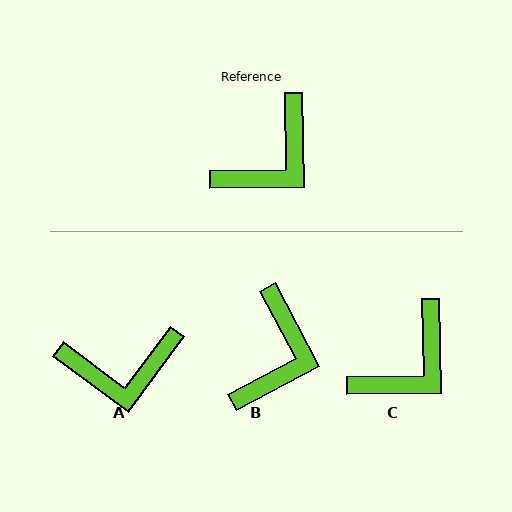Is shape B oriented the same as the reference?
No, it is off by about 27 degrees.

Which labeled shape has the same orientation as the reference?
C.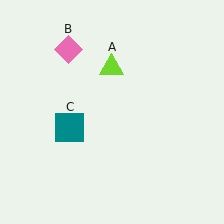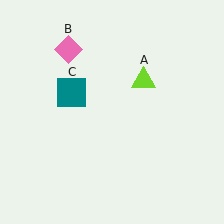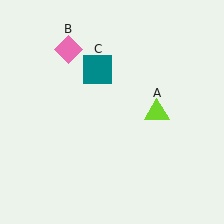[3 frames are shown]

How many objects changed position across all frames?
2 objects changed position: lime triangle (object A), teal square (object C).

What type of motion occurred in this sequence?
The lime triangle (object A), teal square (object C) rotated clockwise around the center of the scene.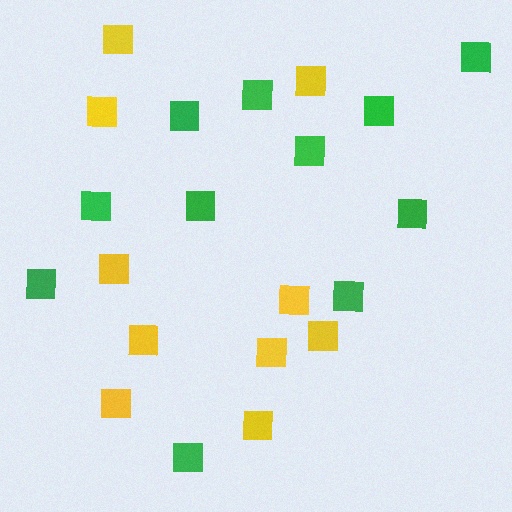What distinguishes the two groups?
There are 2 groups: one group of green squares (11) and one group of yellow squares (10).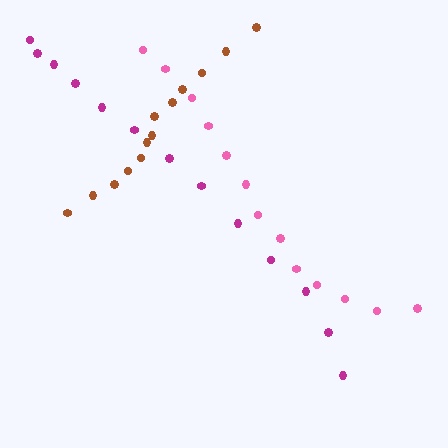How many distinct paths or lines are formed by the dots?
There are 3 distinct paths.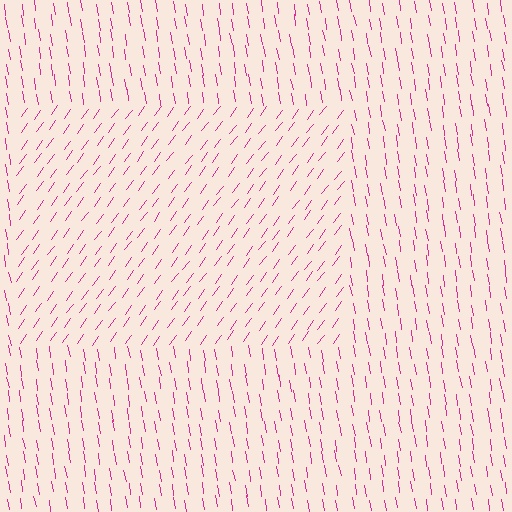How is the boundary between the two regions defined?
The boundary is defined purely by a change in line orientation (approximately 45 degrees difference). All lines are the same color and thickness.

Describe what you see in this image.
The image is filled with small magenta line segments. A rectangle region in the image has lines oriented differently from the surrounding lines, creating a visible texture boundary.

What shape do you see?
I see a rectangle.